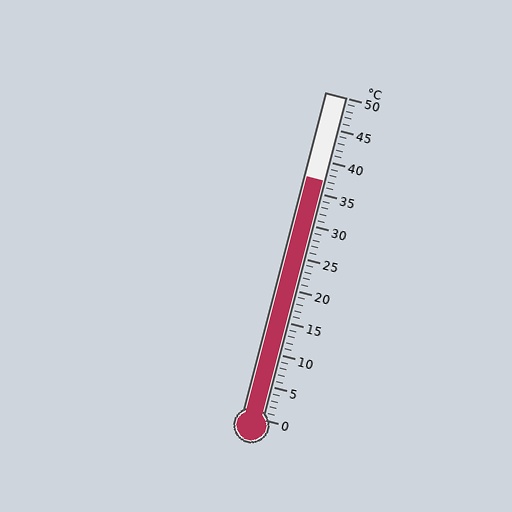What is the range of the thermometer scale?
The thermometer scale ranges from 0°C to 50°C.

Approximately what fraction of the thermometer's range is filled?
The thermometer is filled to approximately 75% of its range.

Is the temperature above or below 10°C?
The temperature is above 10°C.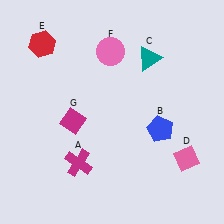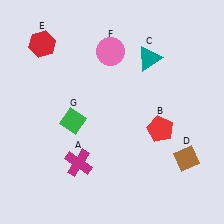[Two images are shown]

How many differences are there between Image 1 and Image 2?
There are 3 differences between the two images.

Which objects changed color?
B changed from blue to red. D changed from pink to brown. G changed from magenta to green.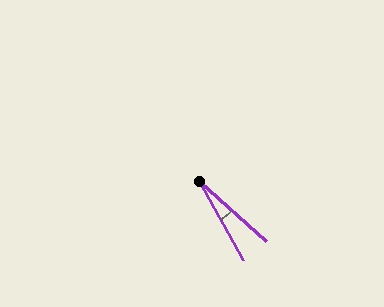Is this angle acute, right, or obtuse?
It is acute.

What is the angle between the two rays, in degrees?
Approximately 19 degrees.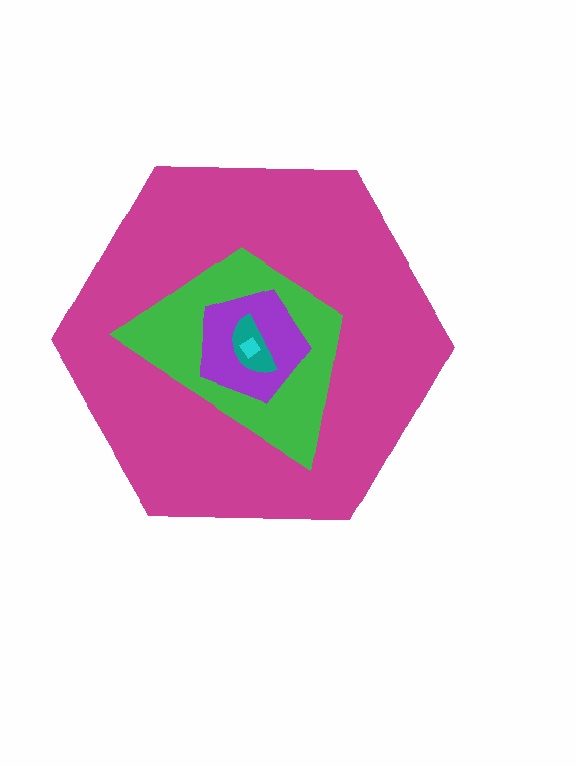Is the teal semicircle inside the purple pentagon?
Yes.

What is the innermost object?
The cyan diamond.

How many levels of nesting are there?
5.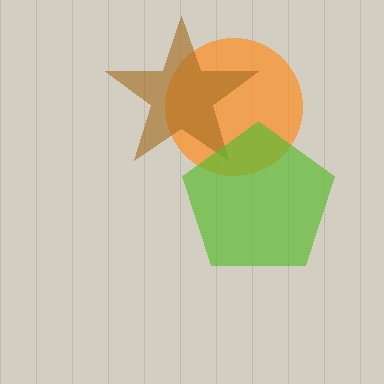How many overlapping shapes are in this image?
There are 3 overlapping shapes in the image.